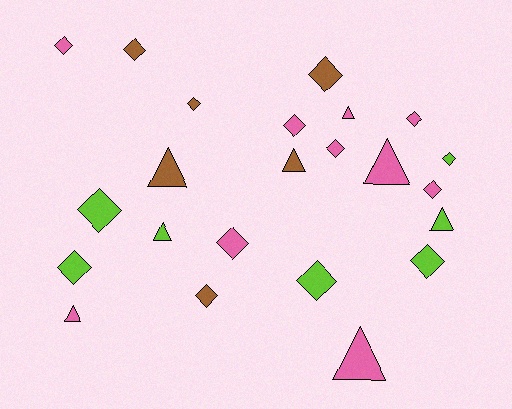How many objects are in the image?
There are 23 objects.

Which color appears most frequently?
Pink, with 10 objects.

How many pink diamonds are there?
There are 6 pink diamonds.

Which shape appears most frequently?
Diamond, with 15 objects.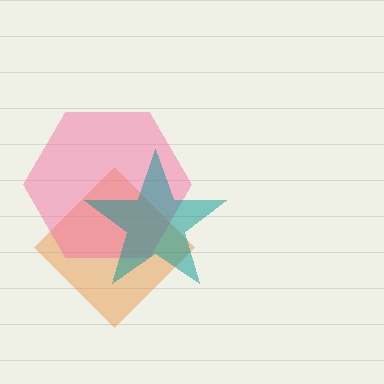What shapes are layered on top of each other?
The layered shapes are: an orange diamond, a pink hexagon, a teal star.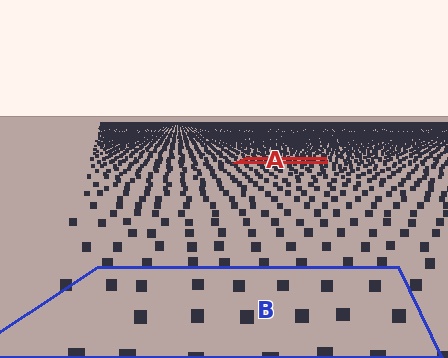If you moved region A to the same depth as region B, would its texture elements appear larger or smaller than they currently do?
They would appear larger. At a closer depth, the same texture elements are projected at a bigger on-screen size.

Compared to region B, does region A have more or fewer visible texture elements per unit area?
Region A has more texture elements per unit area — they are packed more densely because it is farther away.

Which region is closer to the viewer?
Region B is closer. The texture elements there are larger and more spread out.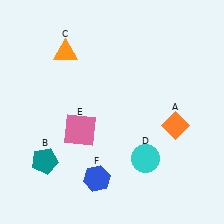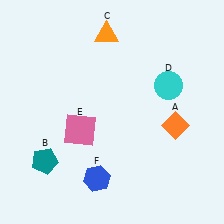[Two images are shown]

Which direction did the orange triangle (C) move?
The orange triangle (C) moved right.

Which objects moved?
The objects that moved are: the orange triangle (C), the cyan circle (D).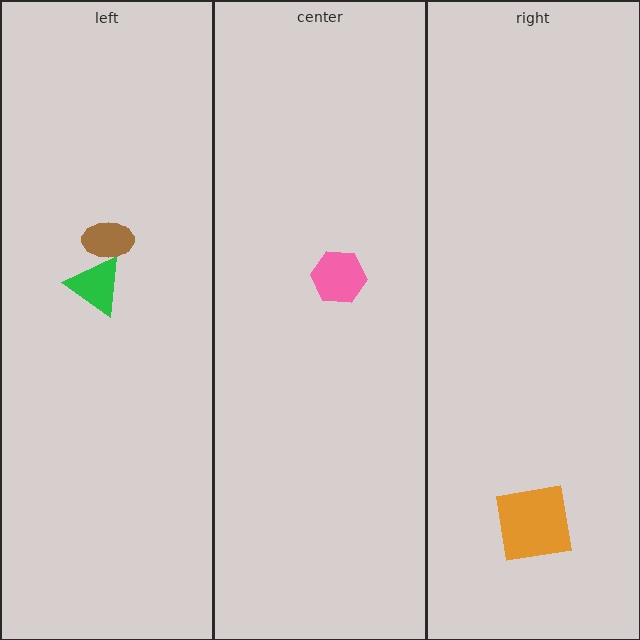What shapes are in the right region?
The orange square.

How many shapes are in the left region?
2.